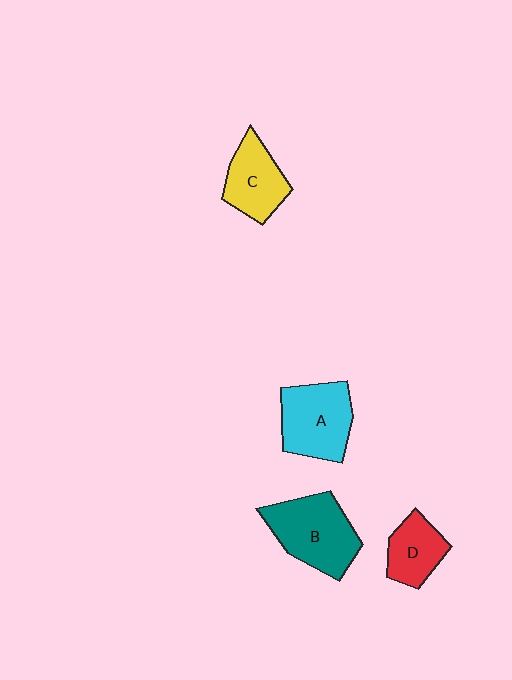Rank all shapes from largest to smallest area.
From largest to smallest: B (teal), A (cyan), C (yellow), D (red).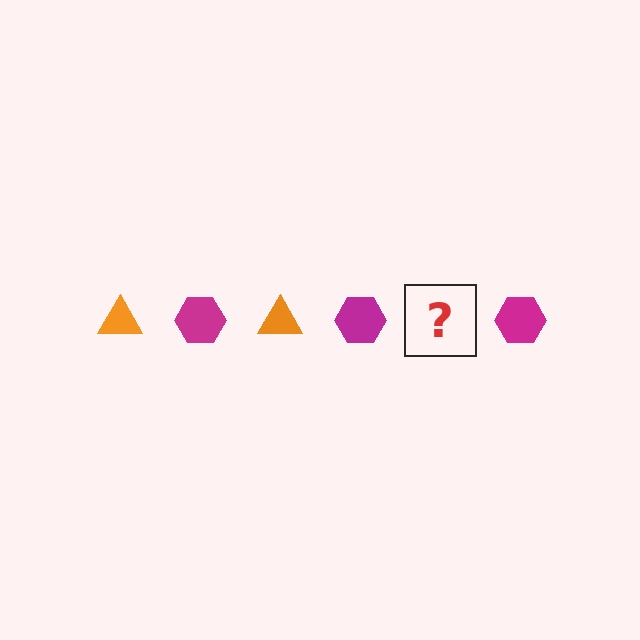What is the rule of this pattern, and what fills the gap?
The rule is that the pattern alternates between orange triangle and magenta hexagon. The gap should be filled with an orange triangle.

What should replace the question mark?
The question mark should be replaced with an orange triangle.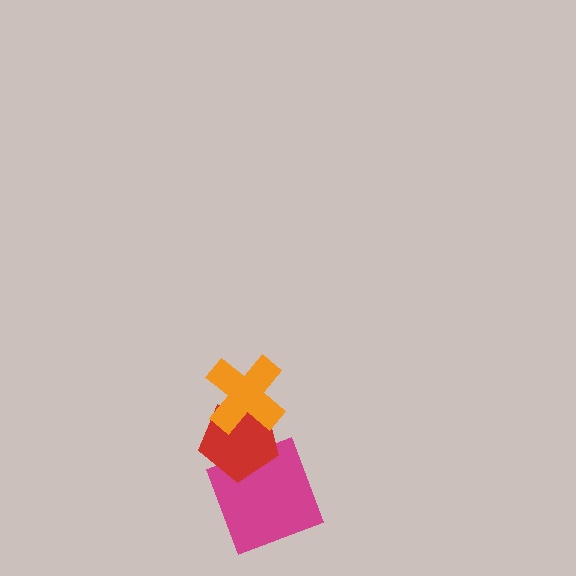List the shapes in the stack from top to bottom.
From top to bottom: the orange cross, the red pentagon, the magenta square.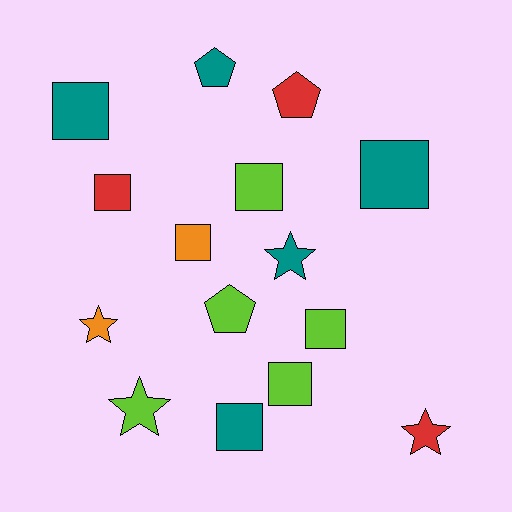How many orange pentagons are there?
There are no orange pentagons.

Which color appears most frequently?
Lime, with 5 objects.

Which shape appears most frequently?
Square, with 8 objects.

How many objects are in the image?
There are 15 objects.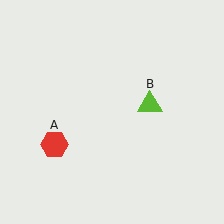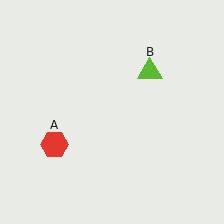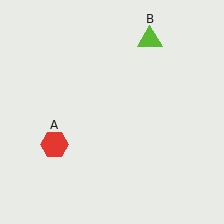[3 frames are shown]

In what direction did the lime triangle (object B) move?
The lime triangle (object B) moved up.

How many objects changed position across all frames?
1 object changed position: lime triangle (object B).